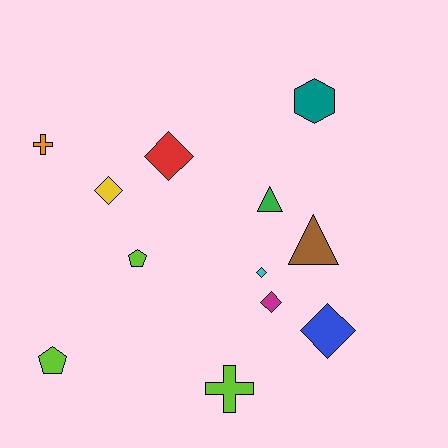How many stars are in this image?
There are no stars.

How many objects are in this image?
There are 12 objects.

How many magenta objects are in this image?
There is 1 magenta object.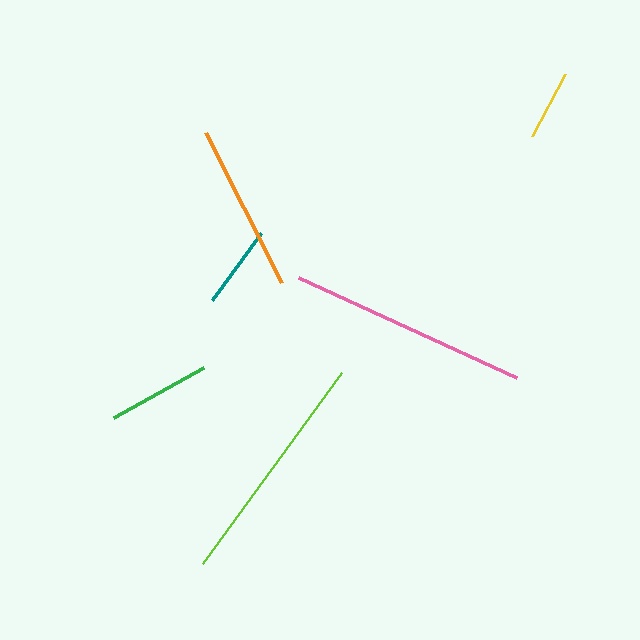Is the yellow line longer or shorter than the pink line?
The pink line is longer than the yellow line.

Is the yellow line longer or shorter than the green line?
The green line is longer than the yellow line.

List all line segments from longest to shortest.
From longest to shortest: pink, lime, orange, green, teal, yellow.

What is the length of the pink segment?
The pink segment is approximately 240 pixels long.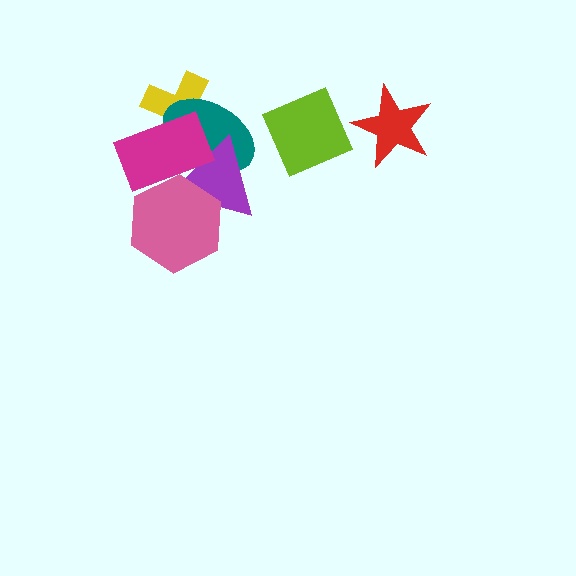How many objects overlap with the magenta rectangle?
4 objects overlap with the magenta rectangle.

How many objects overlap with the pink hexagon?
2 objects overlap with the pink hexagon.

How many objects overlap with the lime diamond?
0 objects overlap with the lime diamond.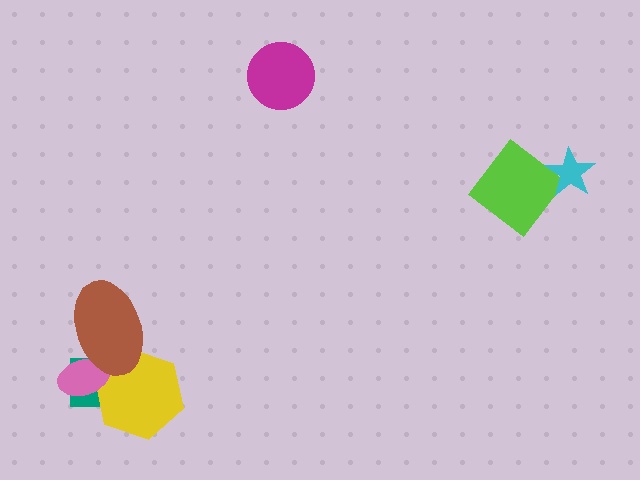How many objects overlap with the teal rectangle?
3 objects overlap with the teal rectangle.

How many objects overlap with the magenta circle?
0 objects overlap with the magenta circle.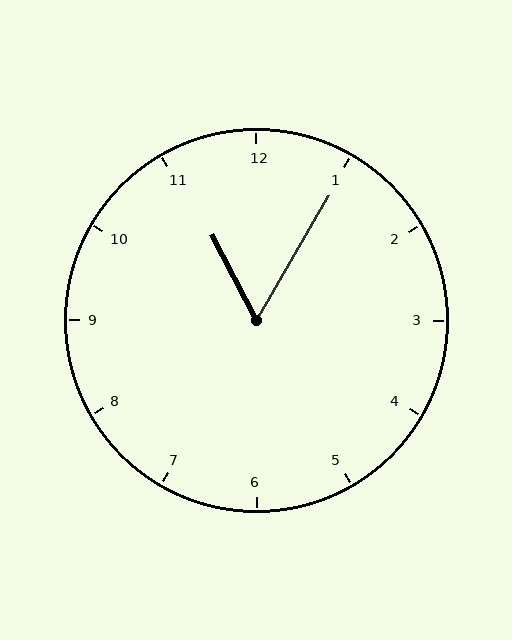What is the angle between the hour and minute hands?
Approximately 58 degrees.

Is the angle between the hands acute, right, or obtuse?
It is acute.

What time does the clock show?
11:05.